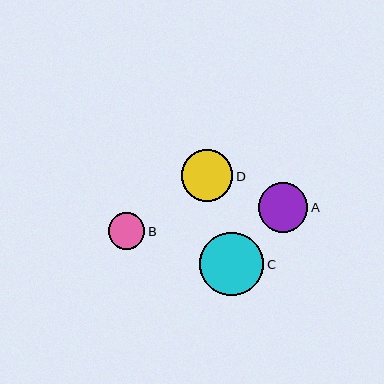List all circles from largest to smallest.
From largest to smallest: C, D, A, B.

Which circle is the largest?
Circle C is the largest with a size of approximately 64 pixels.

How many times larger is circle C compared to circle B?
Circle C is approximately 1.7 times the size of circle B.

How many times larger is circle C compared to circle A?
Circle C is approximately 1.3 times the size of circle A.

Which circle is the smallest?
Circle B is the smallest with a size of approximately 36 pixels.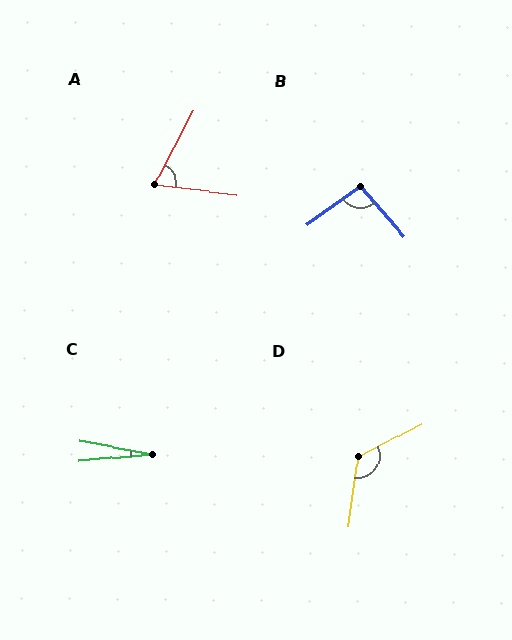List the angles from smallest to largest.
C (15°), A (69°), B (95°), D (125°).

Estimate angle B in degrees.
Approximately 95 degrees.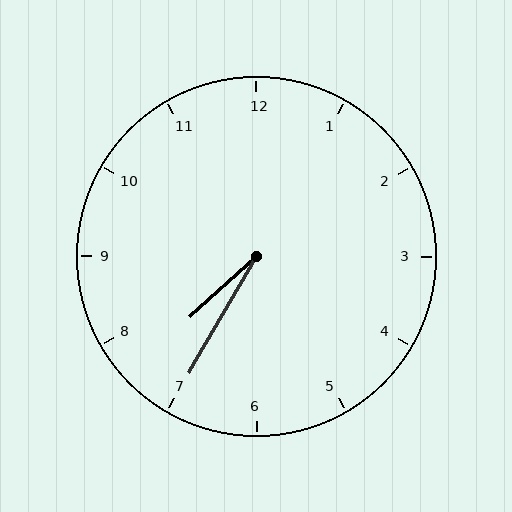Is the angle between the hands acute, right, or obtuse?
It is acute.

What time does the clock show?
7:35.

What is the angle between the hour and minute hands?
Approximately 18 degrees.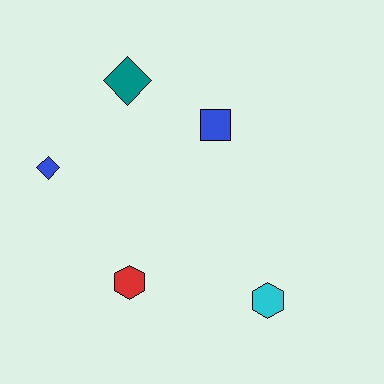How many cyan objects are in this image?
There is 1 cyan object.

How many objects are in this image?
There are 5 objects.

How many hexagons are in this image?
There are 2 hexagons.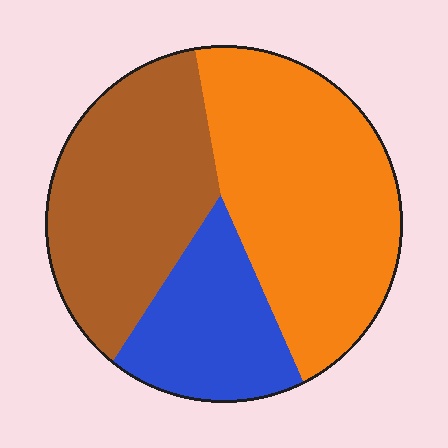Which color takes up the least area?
Blue, at roughly 20%.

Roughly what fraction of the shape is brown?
Brown takes up about one third (1/3) of the shape.